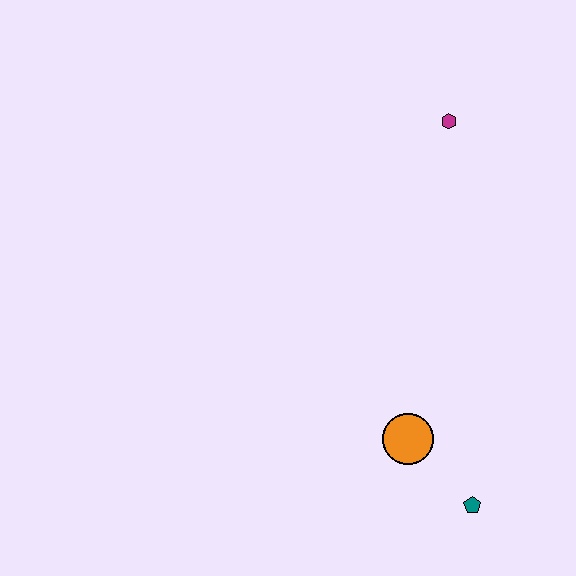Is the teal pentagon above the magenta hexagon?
No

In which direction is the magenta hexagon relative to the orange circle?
The magenta hexagon is above the orange circle.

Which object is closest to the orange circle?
The teal pentagon is closest to the orange circle.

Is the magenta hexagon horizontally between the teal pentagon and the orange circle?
Yes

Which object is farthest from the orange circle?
The magenta hexagon is farthest from the orange circle.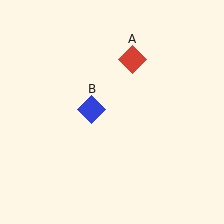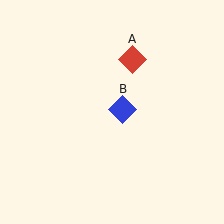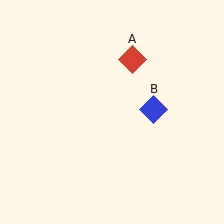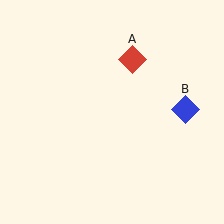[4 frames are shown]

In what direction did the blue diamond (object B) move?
The blue diamond (object B) moved right.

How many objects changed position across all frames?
1 object changed position: blue diamond (object B).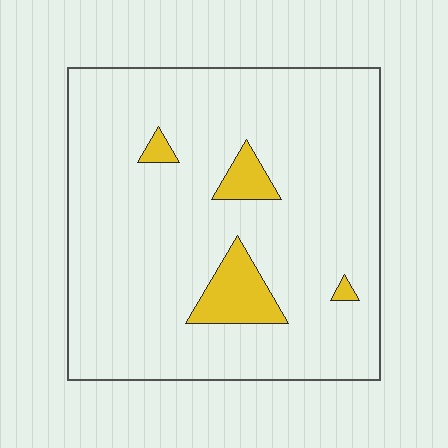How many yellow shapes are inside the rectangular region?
4.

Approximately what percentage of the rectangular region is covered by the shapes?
Approximately 10%.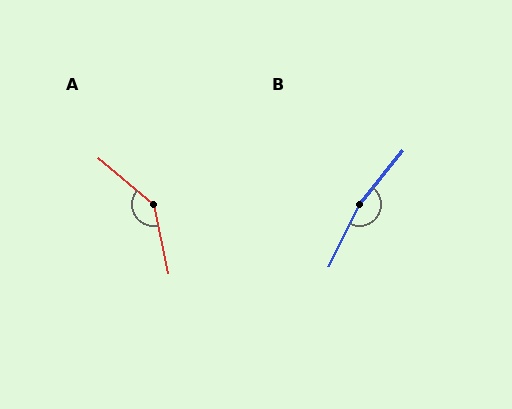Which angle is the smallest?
A, at approximately 141 degrees.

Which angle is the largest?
B, at approximately 167 degrees.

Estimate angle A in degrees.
Approximately 141 degrees.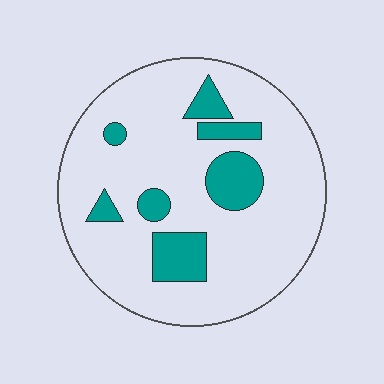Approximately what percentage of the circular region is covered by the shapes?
Approximately 15%.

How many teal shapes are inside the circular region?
7.